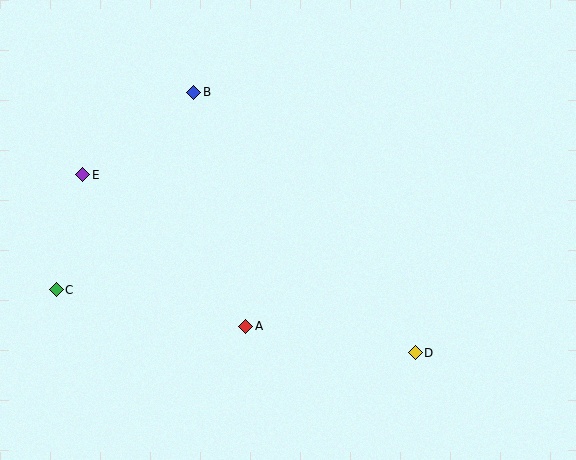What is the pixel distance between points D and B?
The distance between D and B is 342 pixels.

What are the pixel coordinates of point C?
Point C is at (56, 290).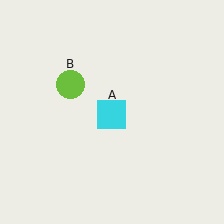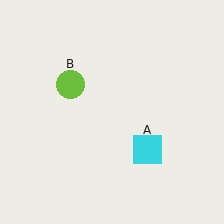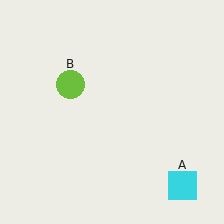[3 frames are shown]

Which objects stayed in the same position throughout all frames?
Lime circle (object B) remained stationary.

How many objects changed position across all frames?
1 object changed position: cyan square (object A).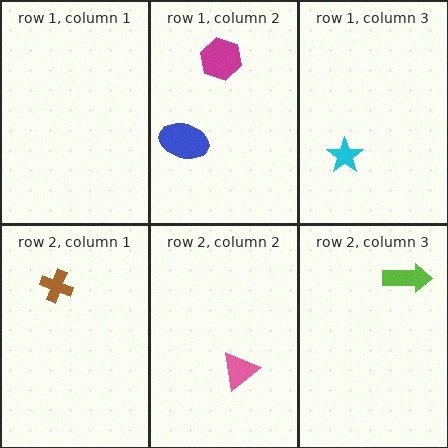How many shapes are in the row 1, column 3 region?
1.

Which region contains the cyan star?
The row 1, column 3 region.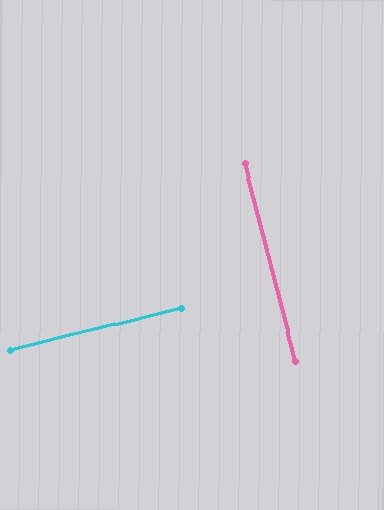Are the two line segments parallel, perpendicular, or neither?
Perpendicular — they meet at approximately 89°.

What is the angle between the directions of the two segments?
Approximately 89 degrees.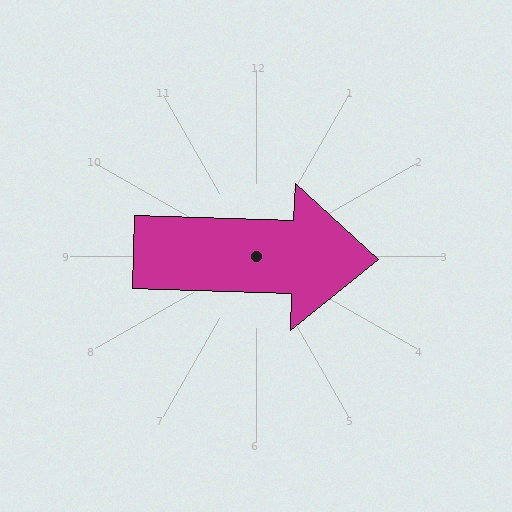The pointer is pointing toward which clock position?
Roughly 3 o'clock.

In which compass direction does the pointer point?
East.